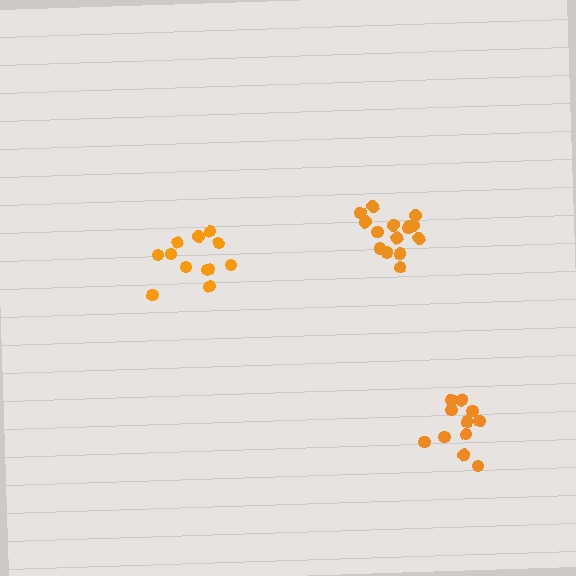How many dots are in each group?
Group 1: 12 dots, Group 2: 15 dots, Group 3: 11 dots (38 total).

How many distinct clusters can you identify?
There are 3 distinct clusters.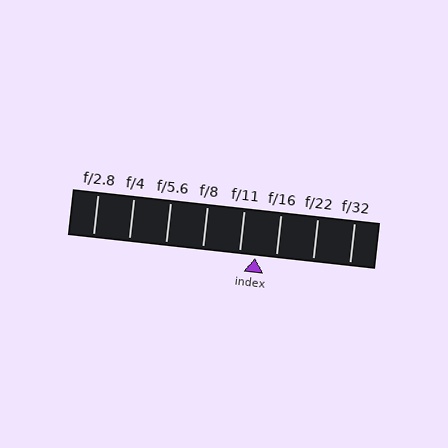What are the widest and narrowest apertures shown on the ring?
The widest aperture shown is f/2.8 and the narrowest is f/32.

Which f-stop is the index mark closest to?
The index mark is closest to f/11.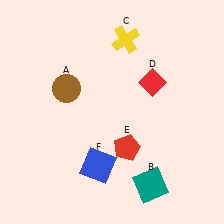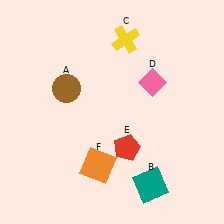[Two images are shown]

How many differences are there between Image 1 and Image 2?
There are 2 differences between the two images.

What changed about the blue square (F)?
In Image 1, F is blue. In Image 2, it changed to orange.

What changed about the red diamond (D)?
In Image 1, D is red. In Image 2, it changed to pink.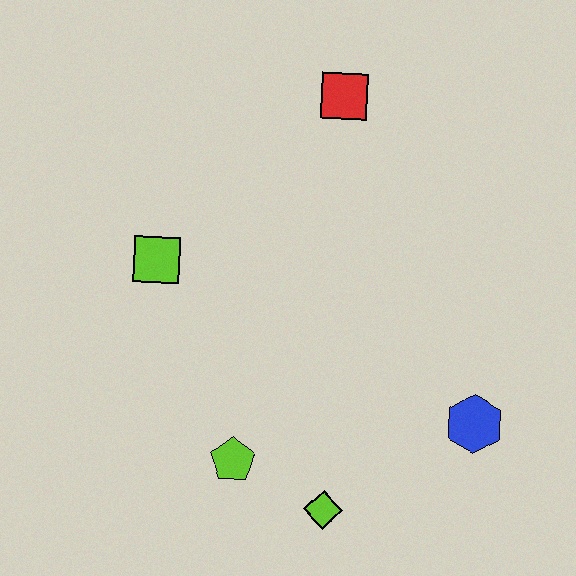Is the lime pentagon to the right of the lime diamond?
No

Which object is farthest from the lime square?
The blue hexagon is farthest from the lime square.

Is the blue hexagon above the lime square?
No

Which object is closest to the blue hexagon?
The lime diamond is closest to the blue hexagon.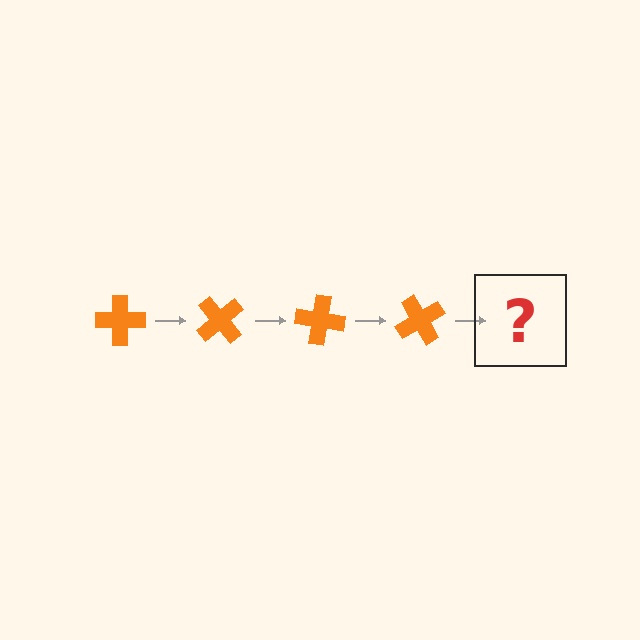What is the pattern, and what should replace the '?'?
The pattern is that the cross rotates 50 degrees each step. The '?' should be an orange cross rotated 200 degrees.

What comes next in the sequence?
The next element should be an orange cross rotated 200 degrees.